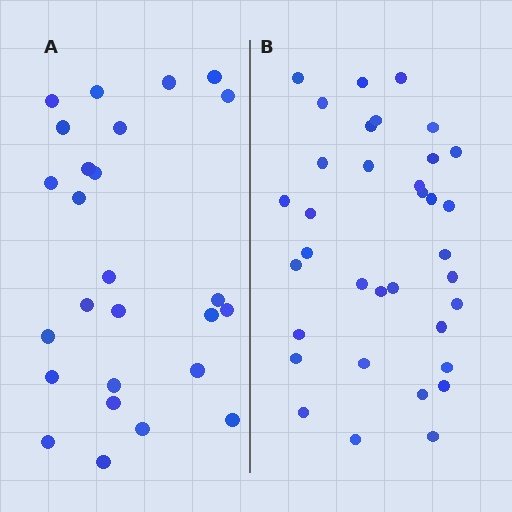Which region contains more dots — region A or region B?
Region B (the right region) has more dots.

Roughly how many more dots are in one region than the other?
Region B has roughly 8 or so more dots than region A.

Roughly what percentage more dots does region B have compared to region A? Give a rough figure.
About 35% more.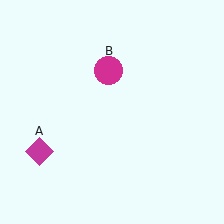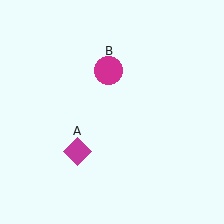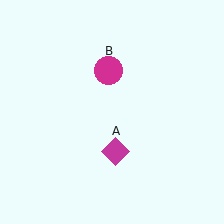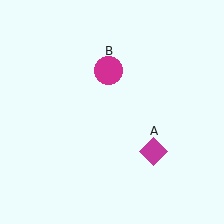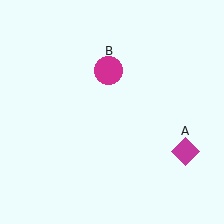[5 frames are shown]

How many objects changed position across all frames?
1 object changed position: magenta diamond (object A).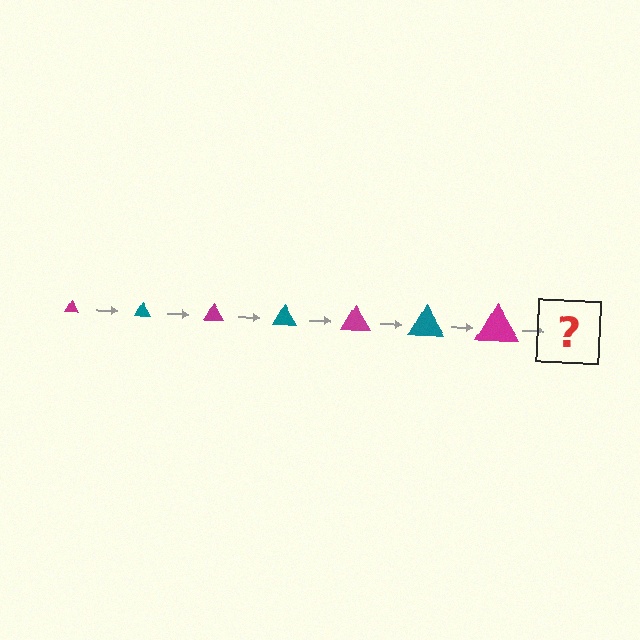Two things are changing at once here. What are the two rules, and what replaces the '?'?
The two rules are that the triangle grows larger each step and the color cycles through magenta and teal. The '?' should be a teal triangle, larger than the previous one.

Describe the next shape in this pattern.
It should be a teal triangle, larger than the previous one.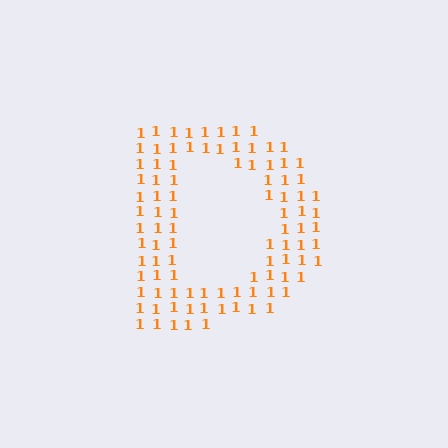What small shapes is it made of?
It is made of small digit 1's.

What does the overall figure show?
The overall figure shows the letter D.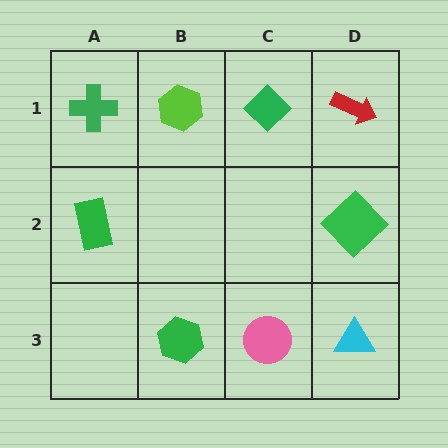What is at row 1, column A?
A green cross.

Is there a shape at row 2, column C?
No, that cell is empty.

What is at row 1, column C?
A green diamond.